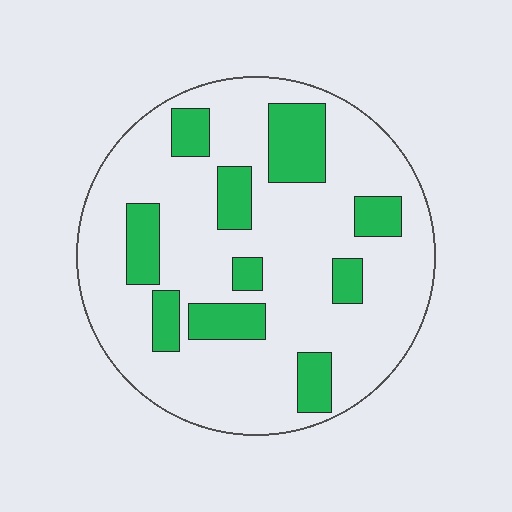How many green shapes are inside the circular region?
10.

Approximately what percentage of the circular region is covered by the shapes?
Approximately 20%.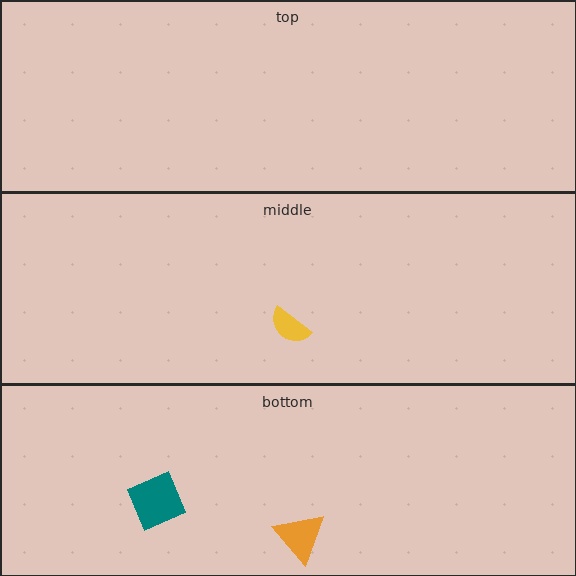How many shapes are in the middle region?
1.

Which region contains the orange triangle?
The bottom region.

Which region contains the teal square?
The bottom region.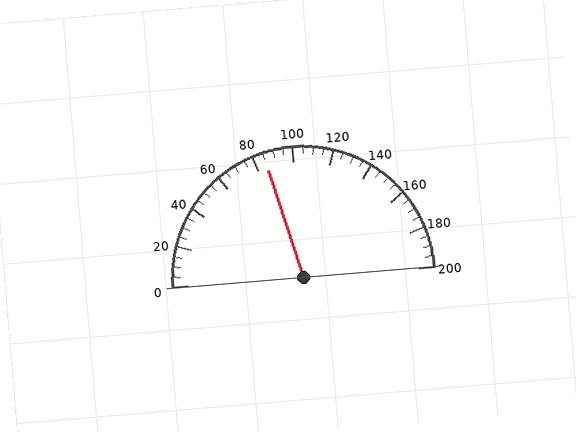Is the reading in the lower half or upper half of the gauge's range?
The reading is in the lower half of the range (0 to 200).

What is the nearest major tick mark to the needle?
The nearest major tick mark is 80.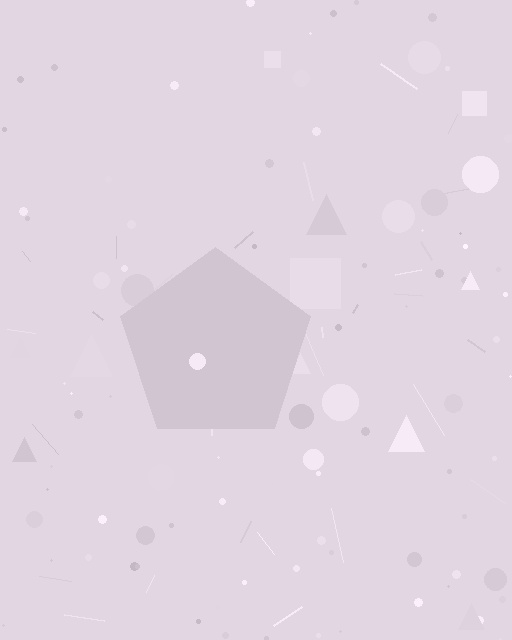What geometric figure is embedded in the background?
A pentagon is embedded in the background.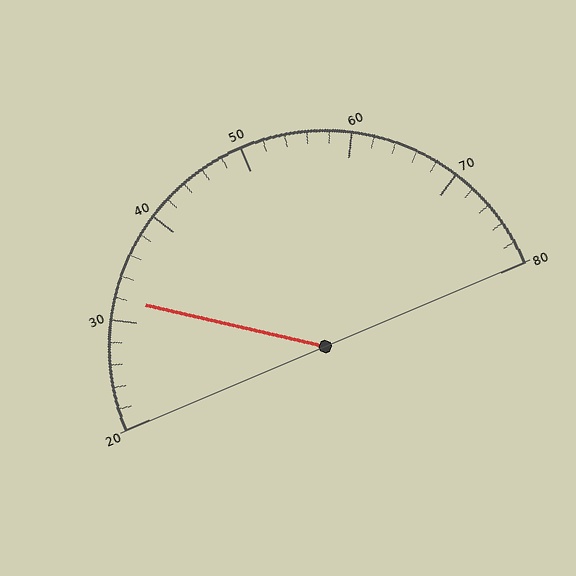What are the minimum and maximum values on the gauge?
The gauge ranges from 20 to 80.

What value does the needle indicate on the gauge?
The needle indicates approximately 32.